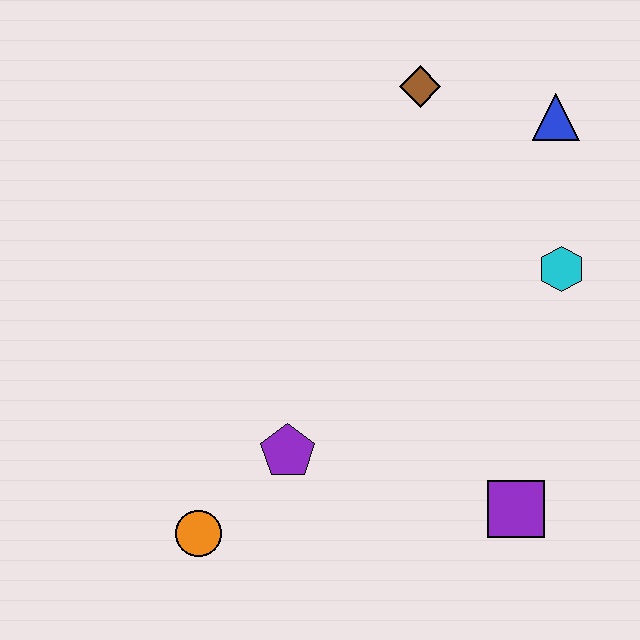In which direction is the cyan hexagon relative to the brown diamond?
The cyan hexagon is below the brown diamond.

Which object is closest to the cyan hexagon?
The blue triangle is closest to the cyan hexagon.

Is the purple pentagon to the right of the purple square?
No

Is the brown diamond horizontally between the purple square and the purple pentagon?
Yes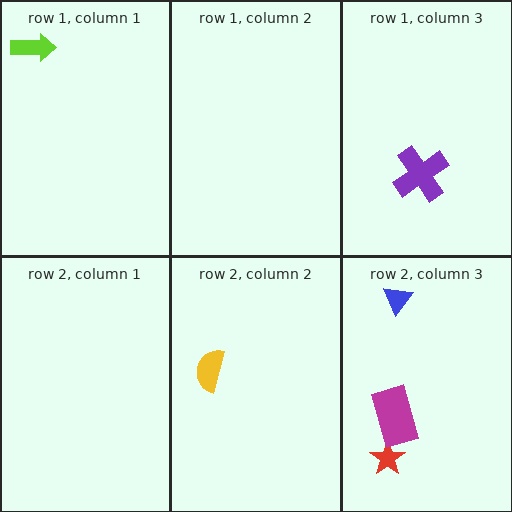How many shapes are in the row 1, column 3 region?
1.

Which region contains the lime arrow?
The row 1, column 1 region.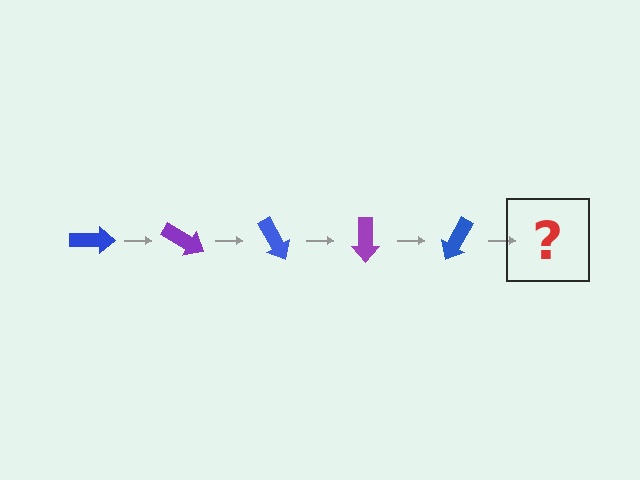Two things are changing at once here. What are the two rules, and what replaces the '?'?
The two rules are that it rotates 30 degrees each step and the color cycles through blue and purple. The '?' should be a purple arrow, rotated 150 degrees from the start.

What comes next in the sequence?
The next element should be a purple arrow, rotated 150 degrees from the start.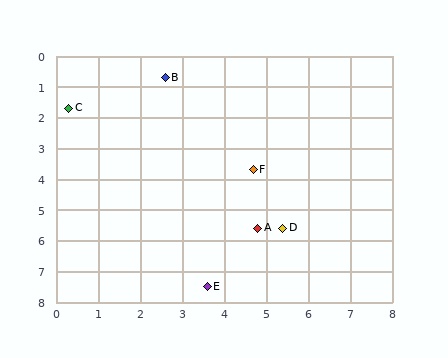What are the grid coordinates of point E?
Point E is at approximately (3.6, 7.5).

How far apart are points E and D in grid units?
Points E and D are about 2.6 grid units apart.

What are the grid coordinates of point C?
Point C is at approximately (0.3, 1.7).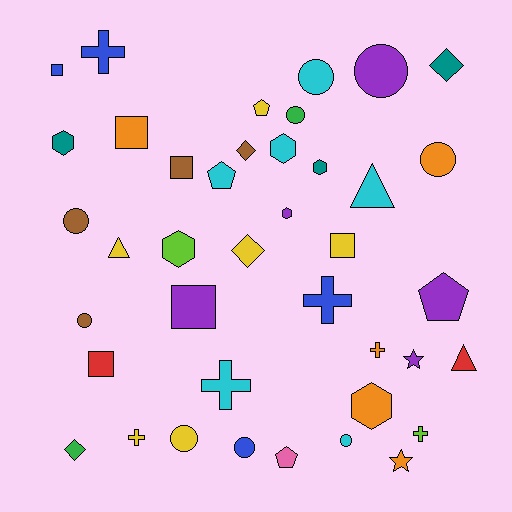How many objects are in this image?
There are 40 objects.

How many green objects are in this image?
There are 2 green objects.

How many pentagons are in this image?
There are 4 pentagons.